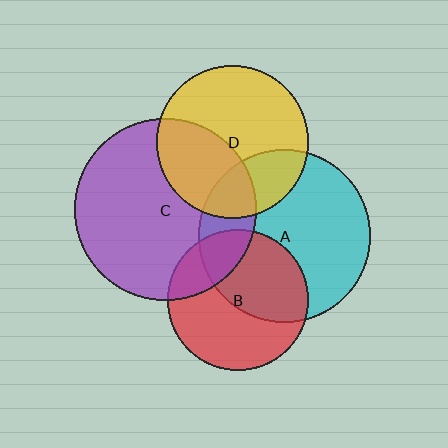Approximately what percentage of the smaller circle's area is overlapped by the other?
Approximately 20%.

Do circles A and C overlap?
Yes.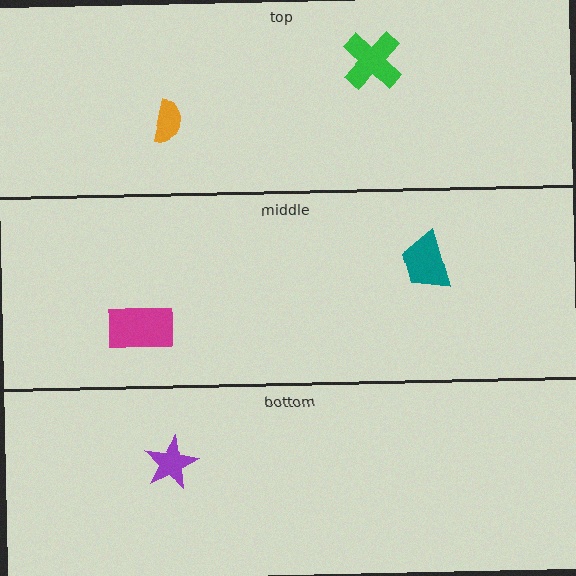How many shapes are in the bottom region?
1.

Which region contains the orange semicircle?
The top region.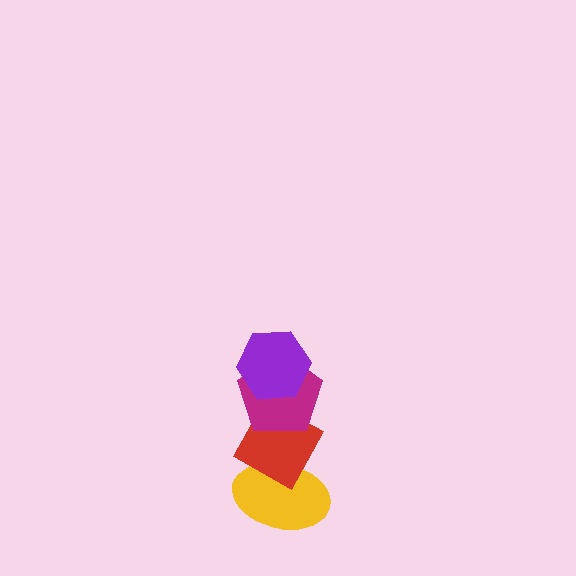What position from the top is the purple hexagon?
The purple hexagon is 1st from the top.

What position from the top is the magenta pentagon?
The magenta pentagon is 2nd from the top.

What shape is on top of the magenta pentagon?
The purple hexagon is on top of the magenta pentagon.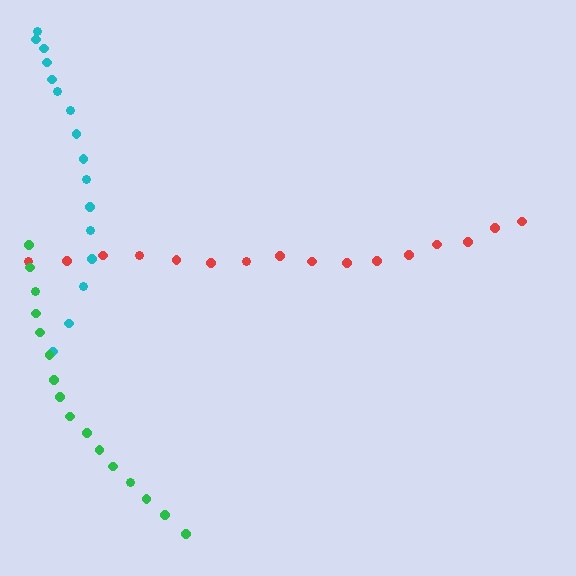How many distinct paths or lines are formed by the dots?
There are 3 distinct paths.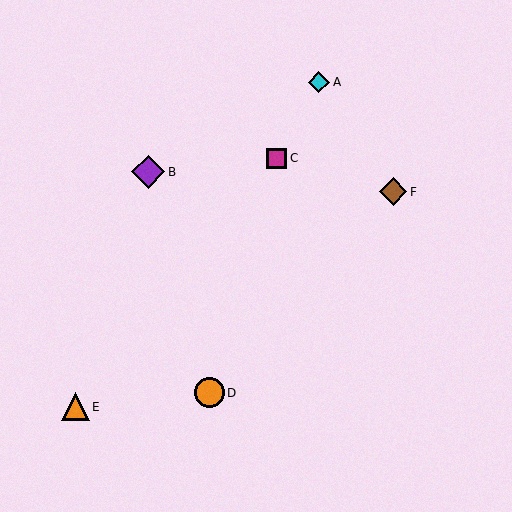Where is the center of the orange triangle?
The center of the orange triangle is at (75, 407).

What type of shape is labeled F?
Shape F is a brown diamond.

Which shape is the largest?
The purple diamond (labeled B) is the largest.